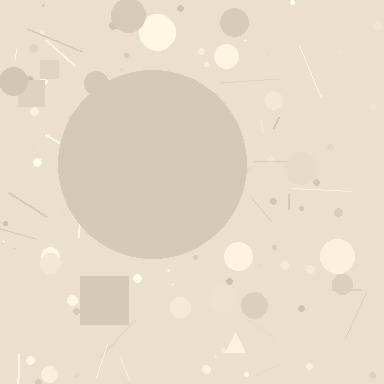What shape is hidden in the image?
A circle is hidden in the image.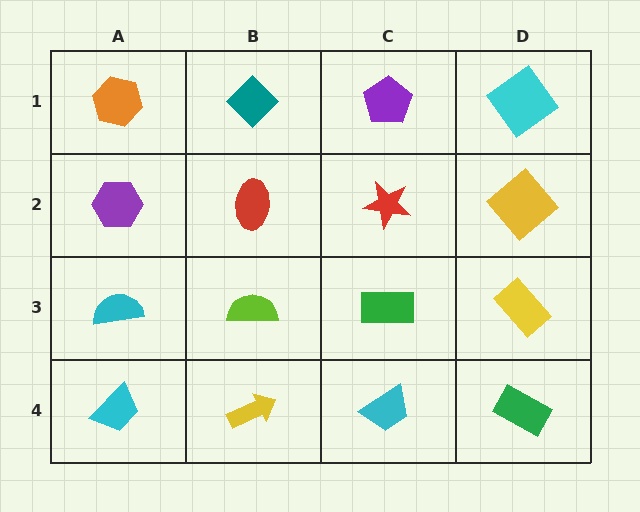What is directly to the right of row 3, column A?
A lime semicircle.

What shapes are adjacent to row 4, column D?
A yellow rectangle (row 3, column D), a cyan trapezoid (row 4, column C).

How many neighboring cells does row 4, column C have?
3.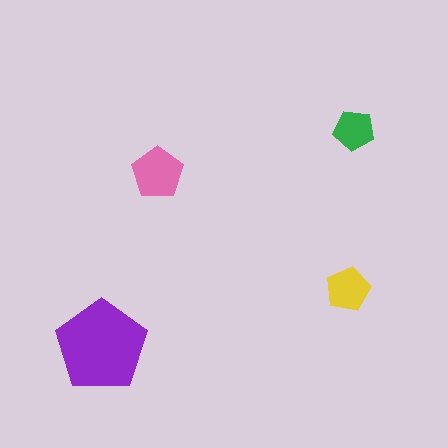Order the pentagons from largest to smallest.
the purple one, the pink one, the yellow one, the green one.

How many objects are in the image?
There are 4 objects in the image.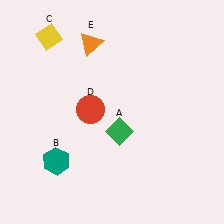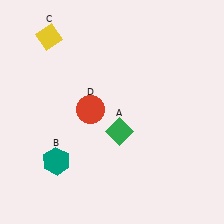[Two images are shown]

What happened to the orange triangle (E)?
The orange triangle (E) was removed in Image 2. It was in the top-left area of Image 1.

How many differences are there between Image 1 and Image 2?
There is 1 difference between the two images.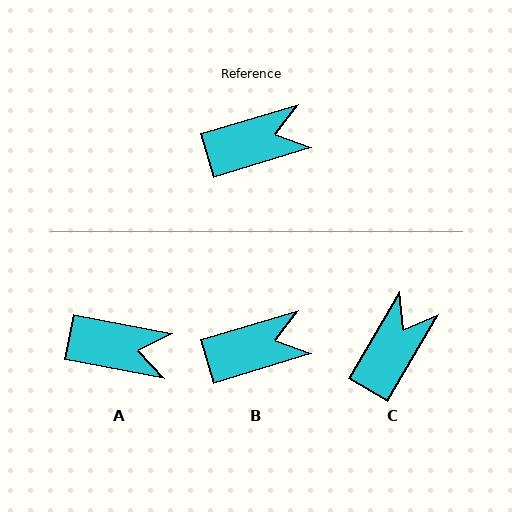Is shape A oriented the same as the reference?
No, it is off by about 27 degrees.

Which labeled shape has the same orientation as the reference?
B.